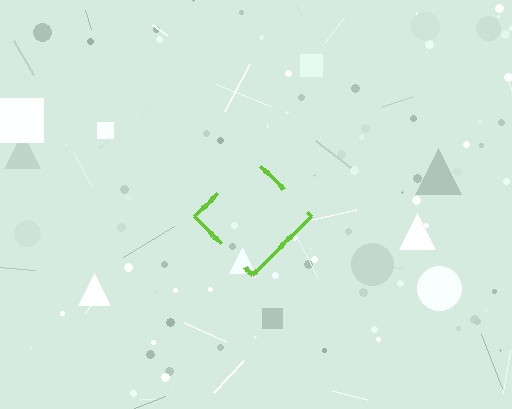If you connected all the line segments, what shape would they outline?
They would outline a diamond.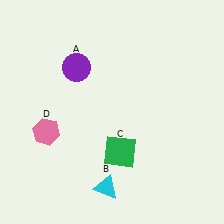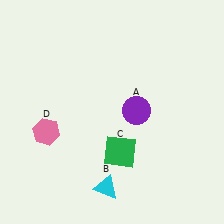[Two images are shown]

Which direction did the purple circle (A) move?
The purple circle (A) moved right.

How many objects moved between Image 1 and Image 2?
1 object moved between the two images.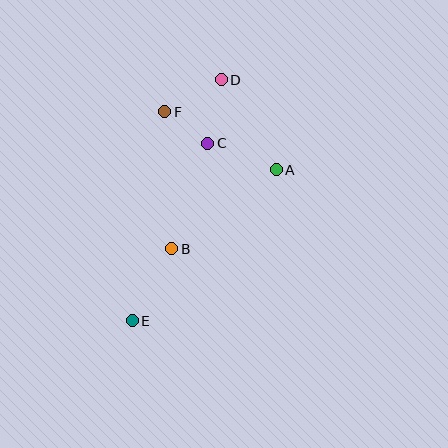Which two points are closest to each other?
Points C and F are closest to each other.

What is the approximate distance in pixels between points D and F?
The distance between D and F is approximately 65 pixels.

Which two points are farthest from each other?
Points D and E are farthest from each other.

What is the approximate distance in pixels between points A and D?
The distance between A and D is approximately 105 pixels.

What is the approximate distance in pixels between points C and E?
The distance between C and E is approximately 193 pixels.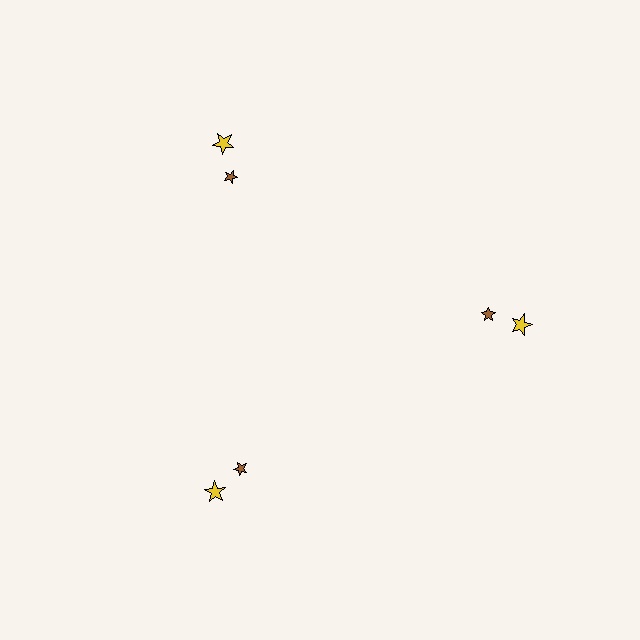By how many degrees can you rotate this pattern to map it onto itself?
The pattern maps onto itself every 120 degrees of rotation.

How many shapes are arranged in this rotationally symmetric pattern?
There are 6 shapes, arranged in 3 groups of 2.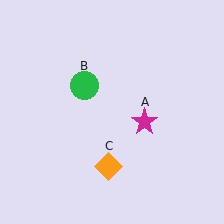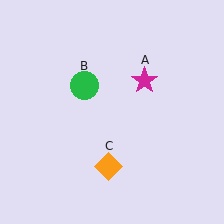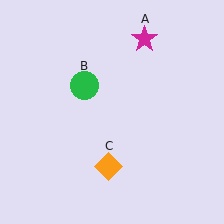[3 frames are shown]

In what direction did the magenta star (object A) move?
The magenta star (object A) moved up.